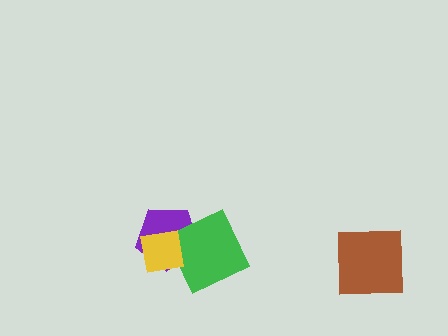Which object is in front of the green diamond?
The yellow square is in front of the green diamond.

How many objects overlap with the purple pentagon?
2 objects overlap with the purple pentagon.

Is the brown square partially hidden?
No, no other shape covers it.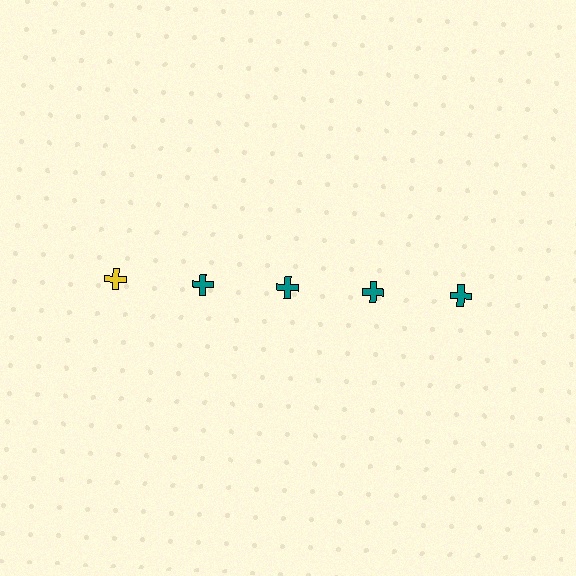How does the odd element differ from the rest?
It has a different color: yellow instead of teal.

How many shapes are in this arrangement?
There are 5 shapes arranged in a grid pattern.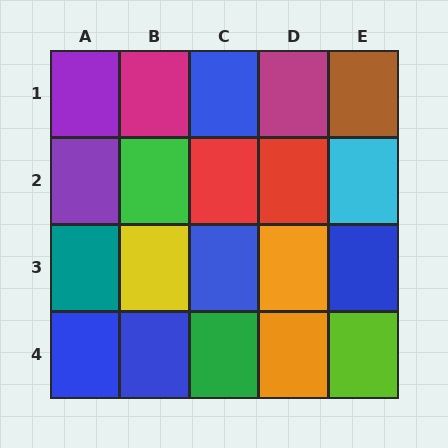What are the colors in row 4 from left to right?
Blue, blue, green, orange, lime.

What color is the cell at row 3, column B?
Yellow.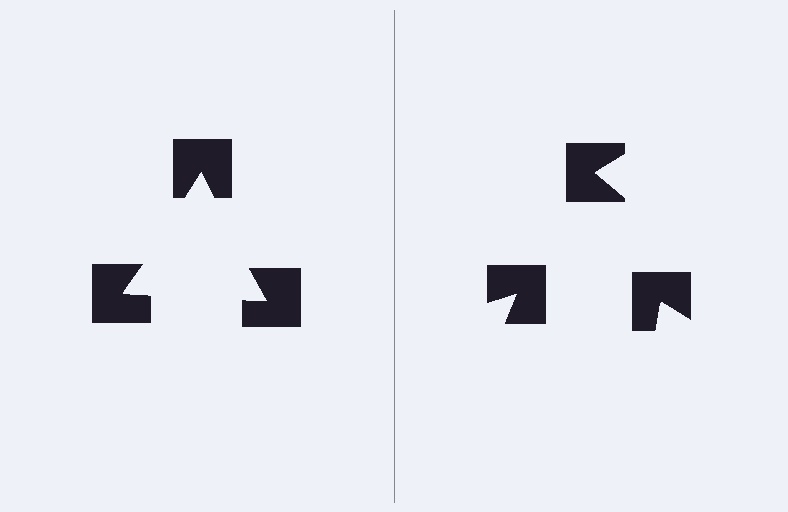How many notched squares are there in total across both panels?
6 — 3 on each side.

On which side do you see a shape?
An illusory triangle appears on the left side. On the right side the wedge cuts are rotated, so no coherent shape forms.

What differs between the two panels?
The notched squares are positioned identically on both sides; only the wedge orientations differ. On the left they align to a triangle; on the right they are misaligned.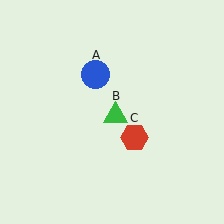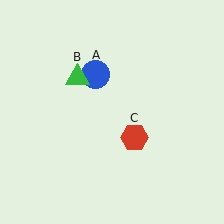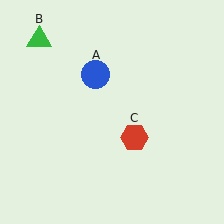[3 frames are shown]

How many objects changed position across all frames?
1 object changed position: green triangle (object B).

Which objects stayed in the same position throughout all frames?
Blue circle (object A) and red hexagon (object C) remained stationary.